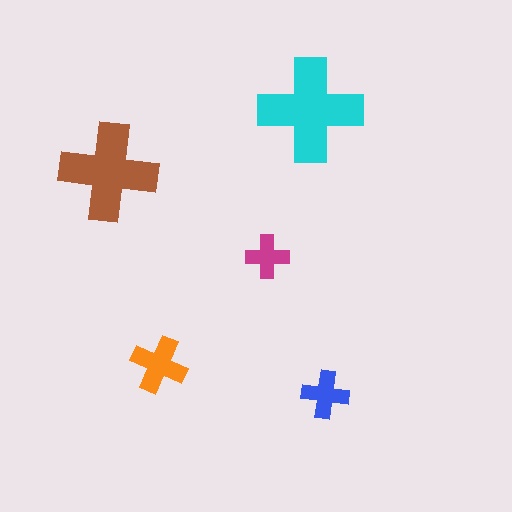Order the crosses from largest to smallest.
the cyan one, the brown one, the orange one, the blue one, the magenta one.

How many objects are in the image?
There are 5 objects in the image.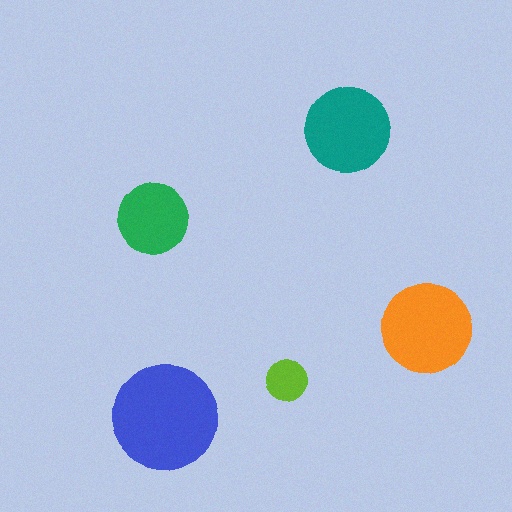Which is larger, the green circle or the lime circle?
The green one.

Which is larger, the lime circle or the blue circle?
The blue one.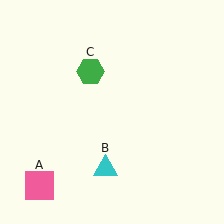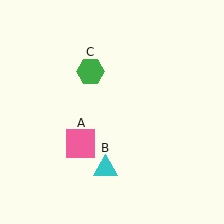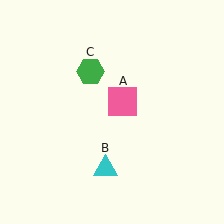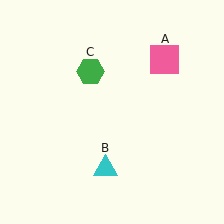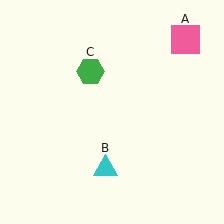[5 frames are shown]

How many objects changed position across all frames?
1 object changed position: pink square (object A).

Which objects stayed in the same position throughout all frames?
Cyan triangle (object B) and green hexagon (object C) remained stationary.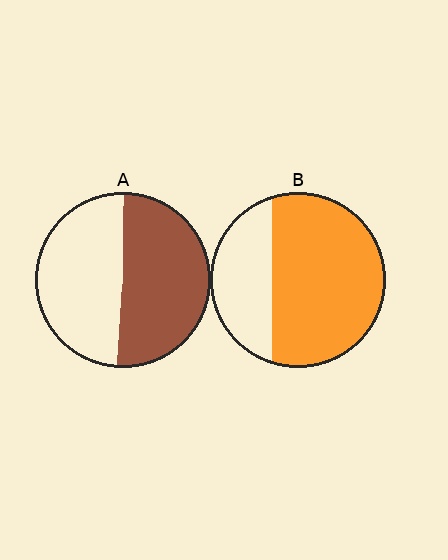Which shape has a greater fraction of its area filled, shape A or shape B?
Shape B.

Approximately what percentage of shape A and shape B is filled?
A is approximately 50% and B is approximately 70%.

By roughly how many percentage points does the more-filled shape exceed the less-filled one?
By roughly 15 percentage points (B over A).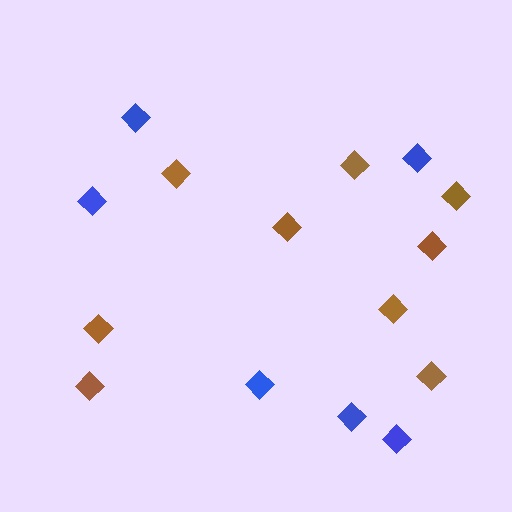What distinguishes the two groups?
There are 2 groups: one group of brown diamonds (9) and one group of blue diamonds (6).